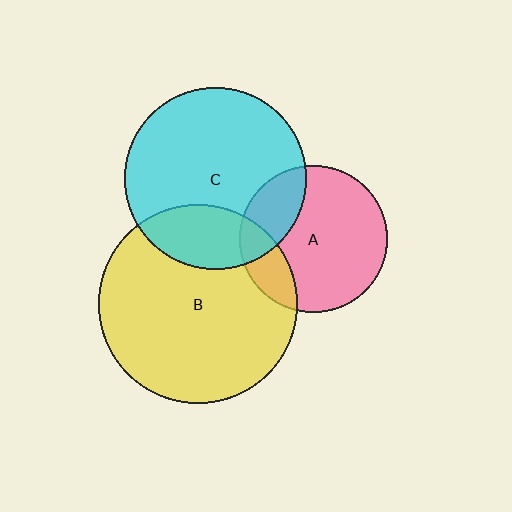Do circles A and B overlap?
Yes.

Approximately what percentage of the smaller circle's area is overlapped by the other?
Approximately 20%.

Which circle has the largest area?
Circle B (yellow).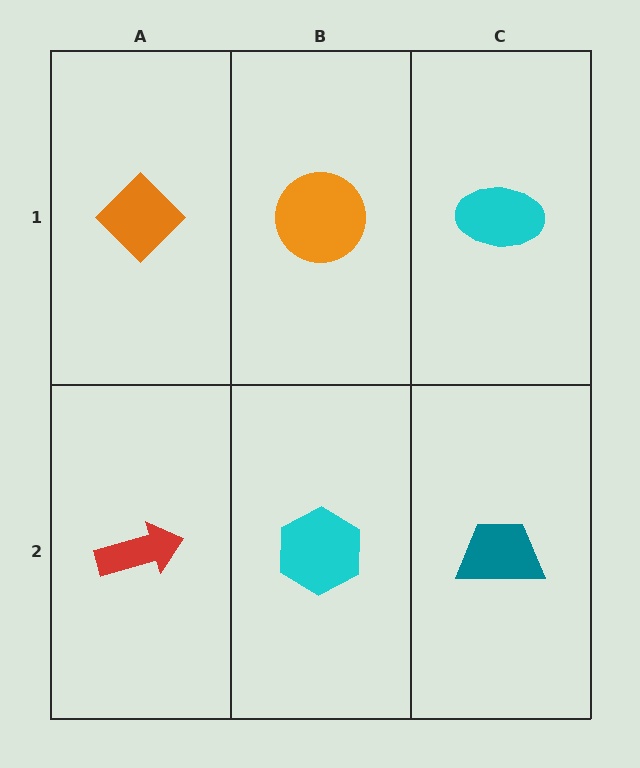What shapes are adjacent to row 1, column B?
A cyan hexagon (row 2, column B), an orange diamond (row 1, column A), a cyan ellipse (row 1, column C).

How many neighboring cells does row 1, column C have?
2.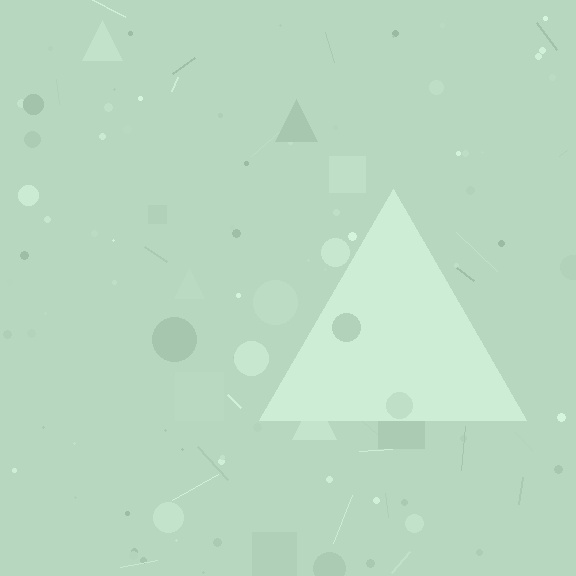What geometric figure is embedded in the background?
A triangle is embedded in the background.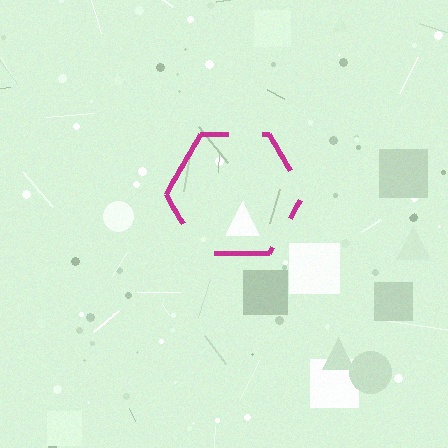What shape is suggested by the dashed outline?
The dashed outline suggests a hexagon.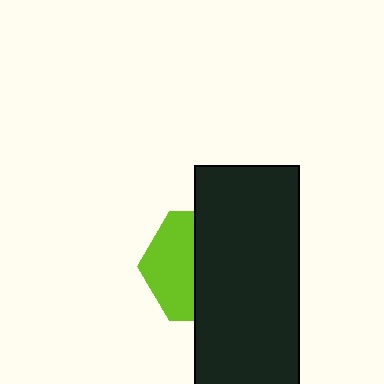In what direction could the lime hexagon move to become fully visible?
The lime hexagon could move left. That would shift it out from behind the black rectangle entirely.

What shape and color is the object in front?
The object in front is a black rectangle.